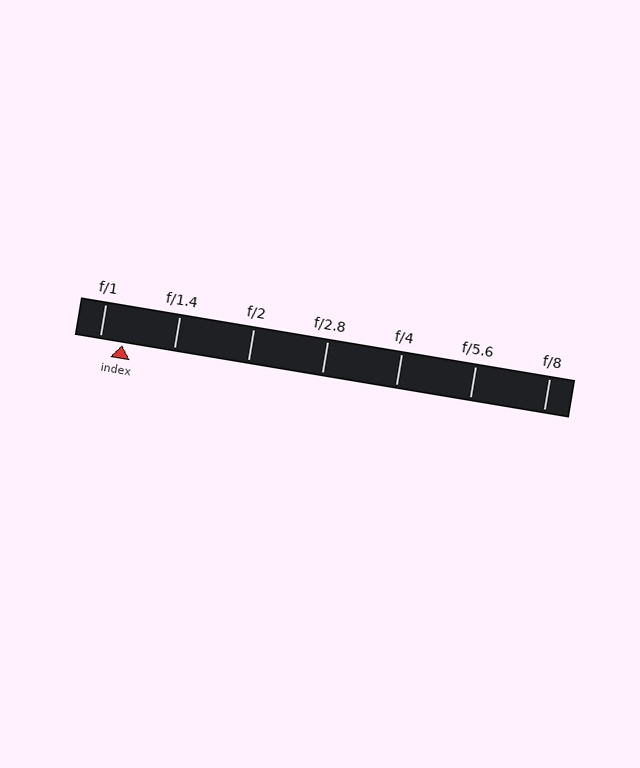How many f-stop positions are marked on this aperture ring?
There are 7 f-stop positions marked.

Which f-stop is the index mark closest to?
The index mark is closest to f/1.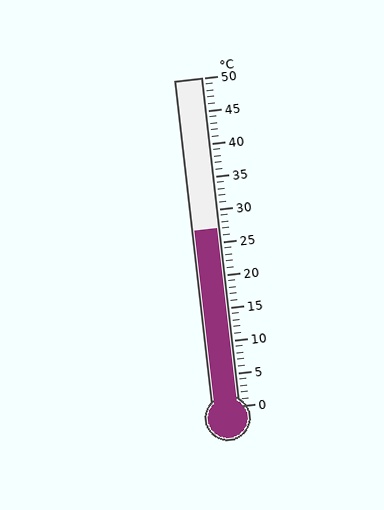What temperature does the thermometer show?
The thermometer shows approximately 27°C.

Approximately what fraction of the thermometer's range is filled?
The thermometer is filled to approximately 55% of its range.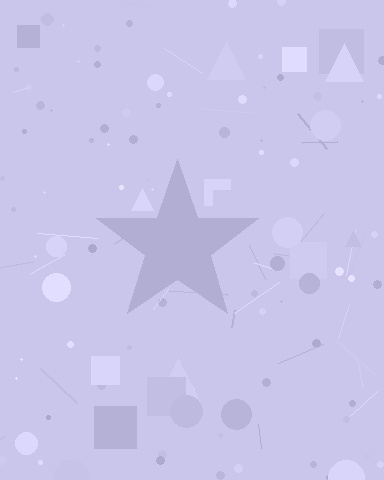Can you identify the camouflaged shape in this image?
The camouflaged shape is a star.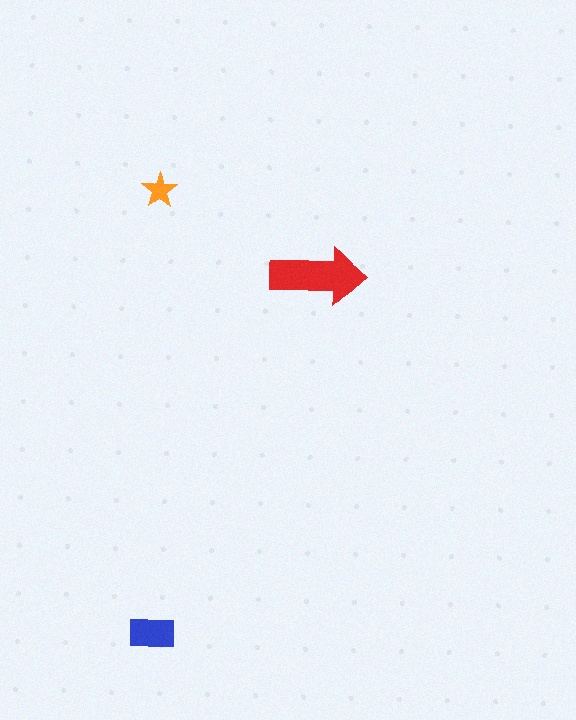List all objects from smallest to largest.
The orange star, the blue rectangle, the red arrow.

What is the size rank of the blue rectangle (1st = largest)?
2nd.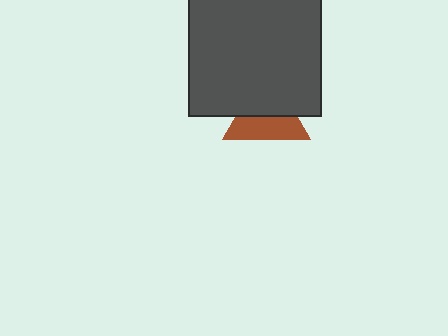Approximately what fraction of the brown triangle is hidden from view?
Roughly 51% of the brown triangle is hidden behind the dark gray square.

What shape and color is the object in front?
The object in front is a dark gray square.